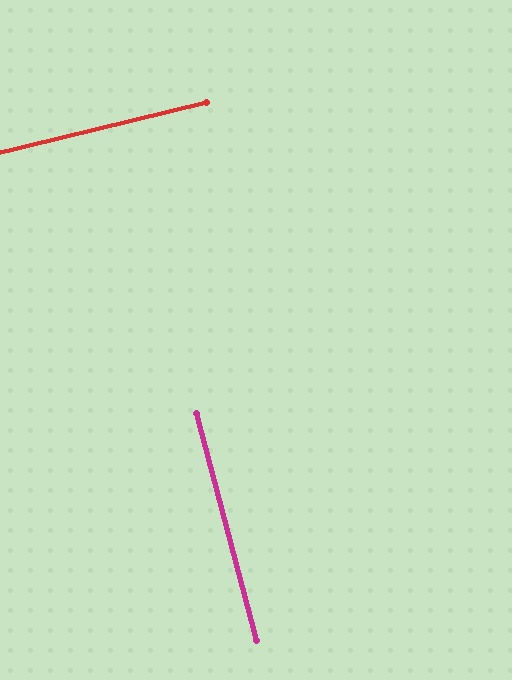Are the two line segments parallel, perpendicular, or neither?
Perpendicular — they meet at approximately 89°.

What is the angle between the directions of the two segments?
Approximately 89 degrees.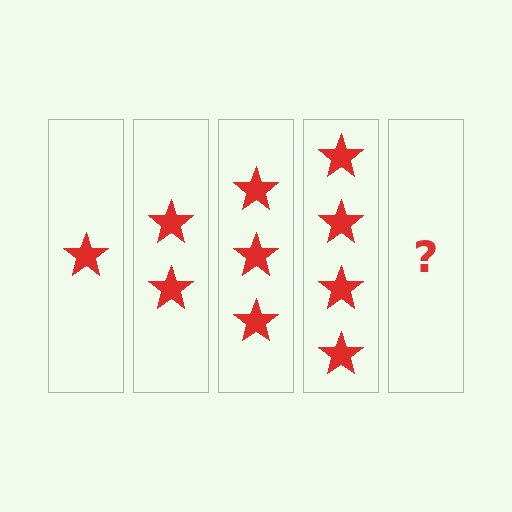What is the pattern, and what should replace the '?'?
The pattern is that each step adds one more star. The '?' should be 5 stars.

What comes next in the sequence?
The next element should be 5 stars.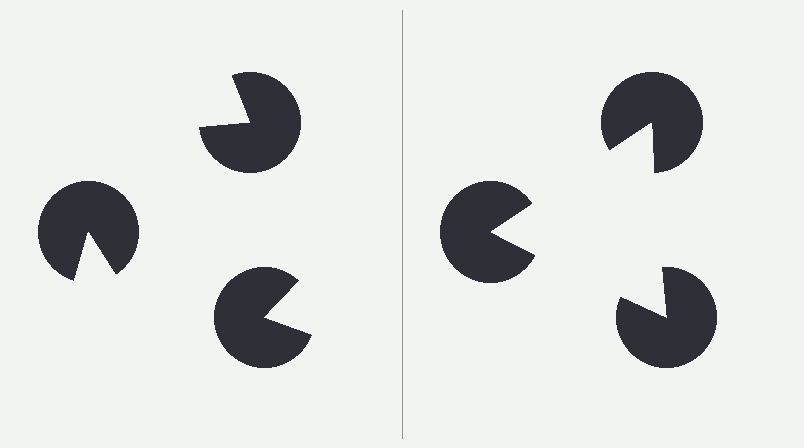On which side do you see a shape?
An illusory triangle appears on the right side. On the left side the wedge cuts are rotated, so no coherent shape forms.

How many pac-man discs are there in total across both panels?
6 — 3 on each side.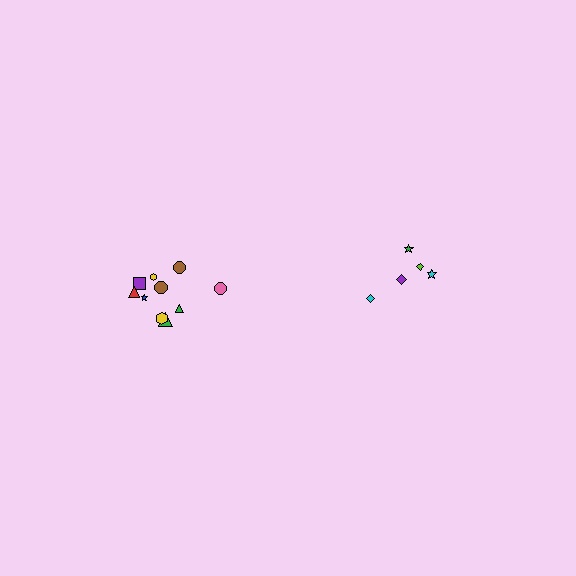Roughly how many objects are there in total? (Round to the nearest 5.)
Roughly 15 objects in total.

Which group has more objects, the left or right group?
The left group.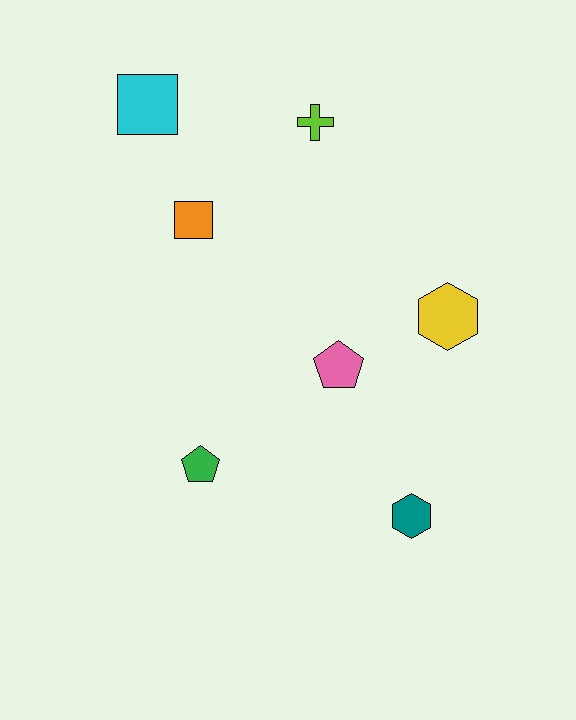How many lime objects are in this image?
There is 1 lime object.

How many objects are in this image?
There are 7 objects.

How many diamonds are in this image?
There are no diamonds.